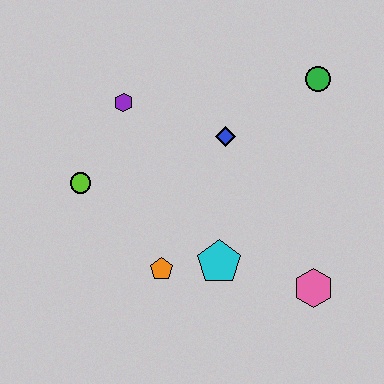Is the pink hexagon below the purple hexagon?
Yes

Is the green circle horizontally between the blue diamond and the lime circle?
No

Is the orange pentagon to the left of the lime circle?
No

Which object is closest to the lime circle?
The purple hexagon is closest to the lime circle.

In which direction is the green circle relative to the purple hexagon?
The green circle is to the right of the purple hexagon.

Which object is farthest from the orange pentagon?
The green circle is farthest from the orange pentagon.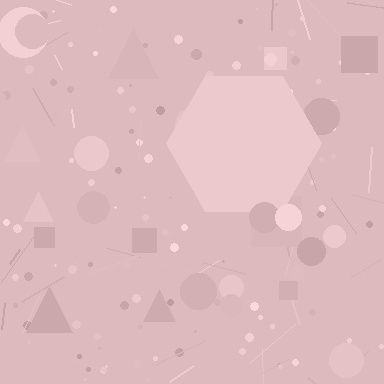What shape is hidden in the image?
A hexagon is hidden in the image.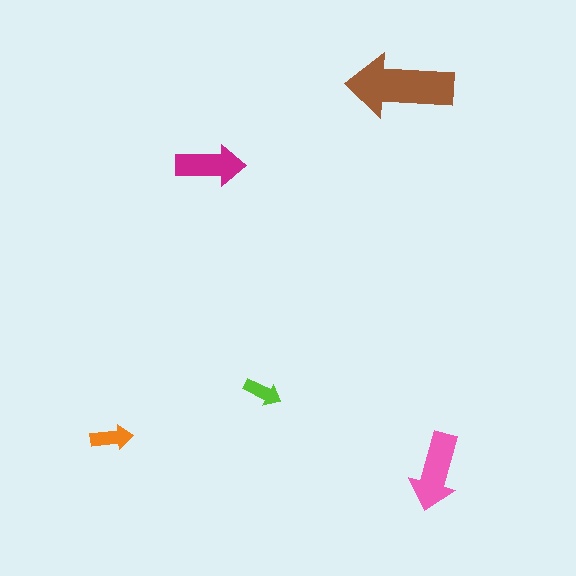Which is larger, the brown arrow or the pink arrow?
The brown one.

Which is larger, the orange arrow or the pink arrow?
The pink one.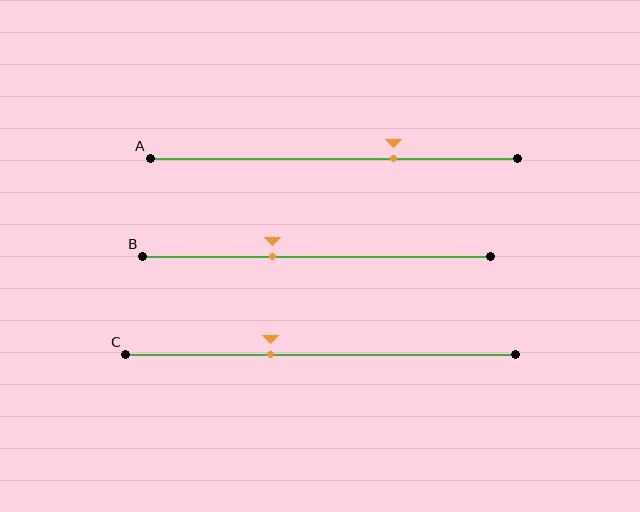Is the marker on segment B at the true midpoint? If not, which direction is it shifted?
No, the marker on segment B is shifted to the left by about 13% of the segment length.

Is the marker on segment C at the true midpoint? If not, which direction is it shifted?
No, the marker on segment C is shifted to the left by about 13% of the segment length.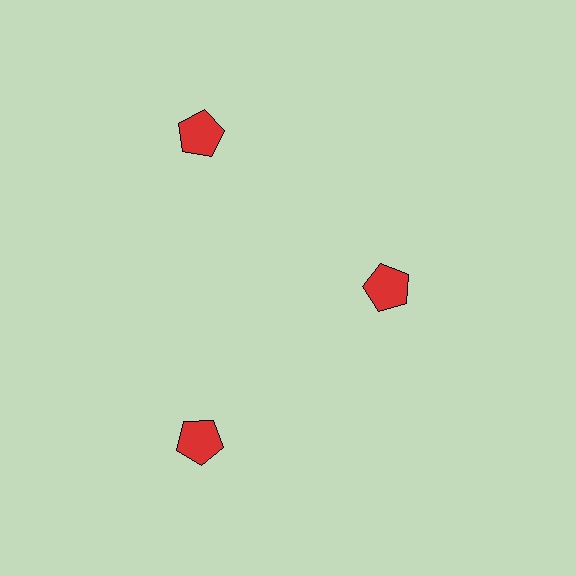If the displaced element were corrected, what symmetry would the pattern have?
It would have 3-fold rotational symmetry — the pattern would map onto itself every 120 degrees.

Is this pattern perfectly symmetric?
No. The 3 red pentagons are arranged in a ring, but one element near the 3 o'clock position is pulled inward toward the center, breaking the 3-fold rotational symmetry.